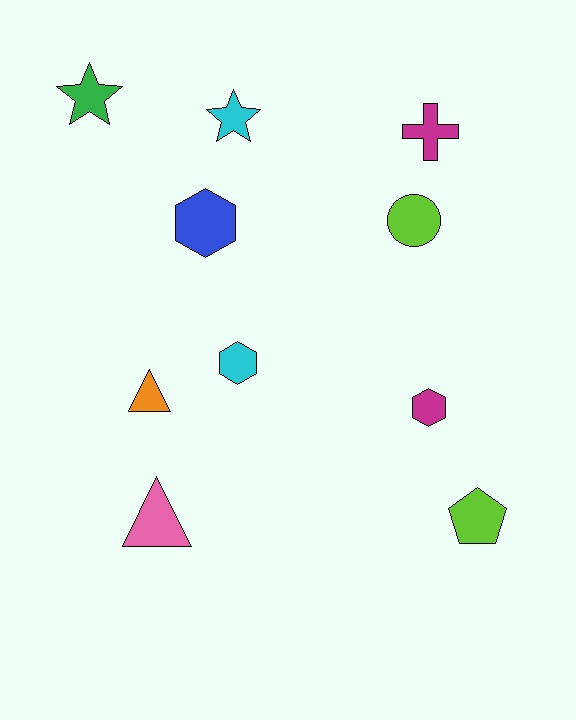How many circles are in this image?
There is 1 circle.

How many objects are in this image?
There are 10 objects.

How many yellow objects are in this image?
There are no yellow objects.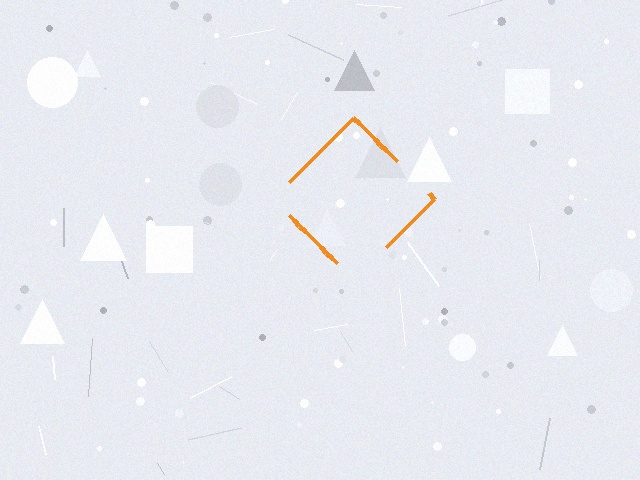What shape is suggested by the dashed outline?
The dashed outline suggests a diamond.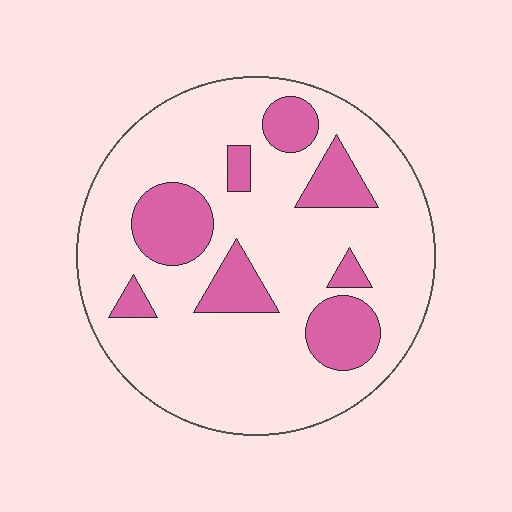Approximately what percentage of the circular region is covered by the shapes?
Approximately 20%.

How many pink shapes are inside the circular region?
8.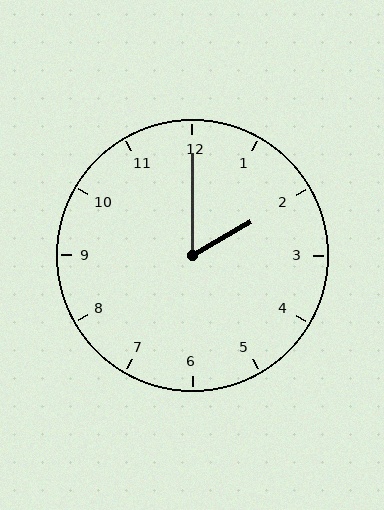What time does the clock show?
2:00.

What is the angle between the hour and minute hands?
Approximately 60 degrees.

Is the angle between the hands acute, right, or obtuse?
It is acute.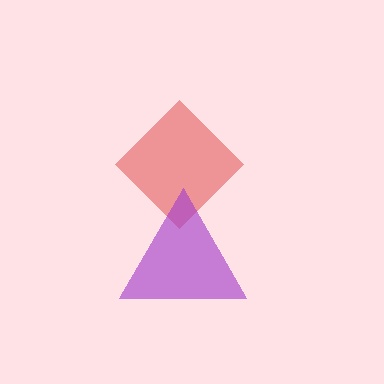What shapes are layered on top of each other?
The layered shapes are: a red diamond, a purple triangle.